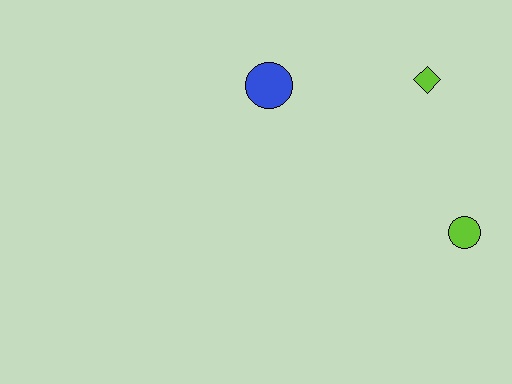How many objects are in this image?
There are 3 objects.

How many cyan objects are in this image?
There are no cyan objects.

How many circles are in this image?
There are 2 circles.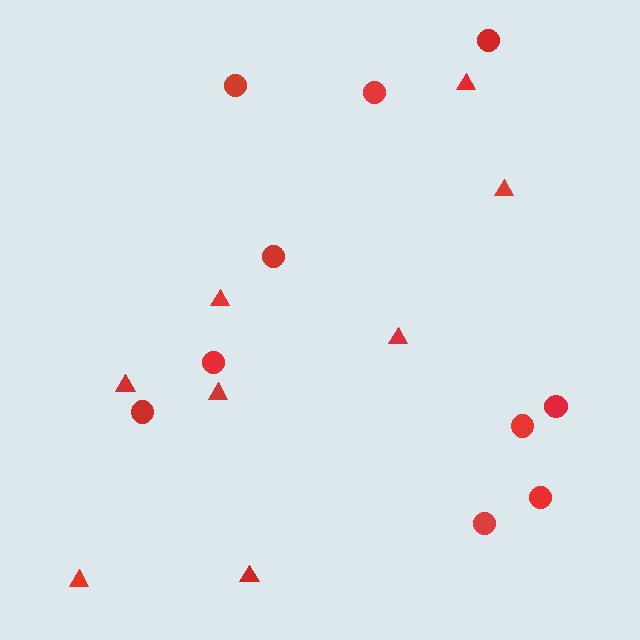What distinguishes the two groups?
There are 2 groups: one group of triangles (8) and one group of circles (10).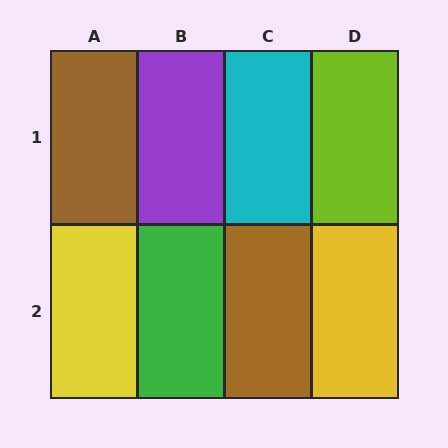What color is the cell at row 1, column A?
Brown.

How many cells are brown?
2 cells are brown.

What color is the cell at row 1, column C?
Cyan.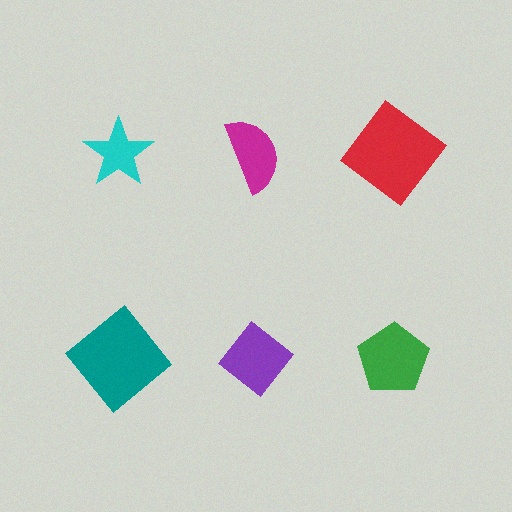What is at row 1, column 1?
A cyan star.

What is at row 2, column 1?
A teal diamond.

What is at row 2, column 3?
A green pentagon.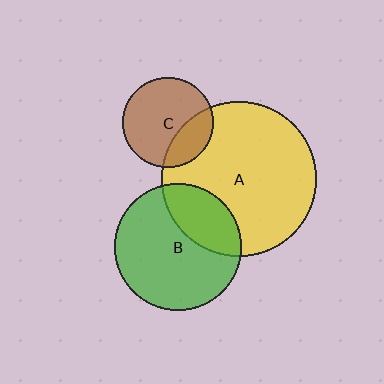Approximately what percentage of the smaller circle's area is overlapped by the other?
Approximately 30%.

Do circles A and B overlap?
Yes.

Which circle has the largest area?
Circle A (yellow).